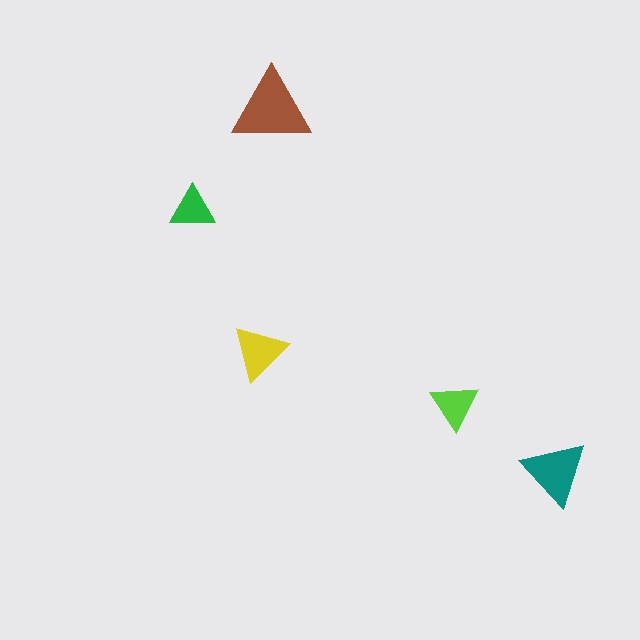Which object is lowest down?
The teal triangle is bottommost.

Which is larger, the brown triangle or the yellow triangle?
The brown one.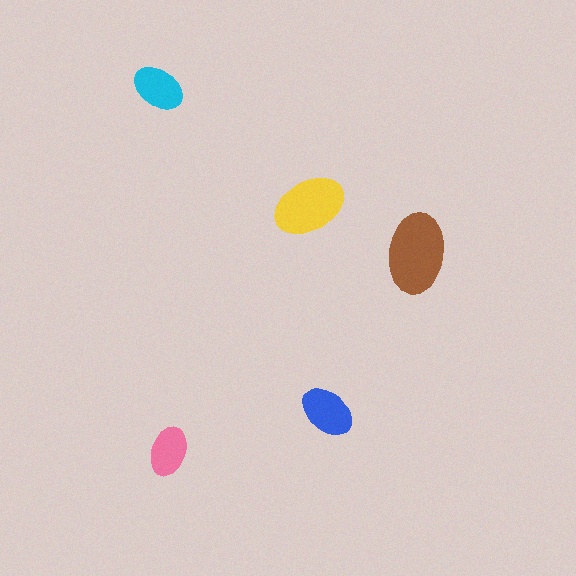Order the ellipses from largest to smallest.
the brown one, the yellow one, the blue one, the cyan one, the pink one.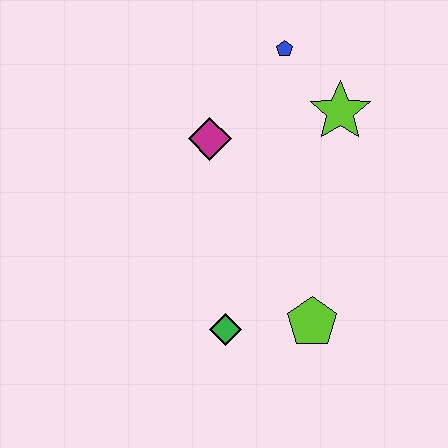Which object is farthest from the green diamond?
The blue pentagon is farthest from the green diamond.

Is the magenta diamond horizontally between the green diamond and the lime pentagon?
No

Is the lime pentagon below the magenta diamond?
Yes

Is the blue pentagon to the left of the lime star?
Yes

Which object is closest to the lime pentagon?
The green diamond is closest to the lime pentagon.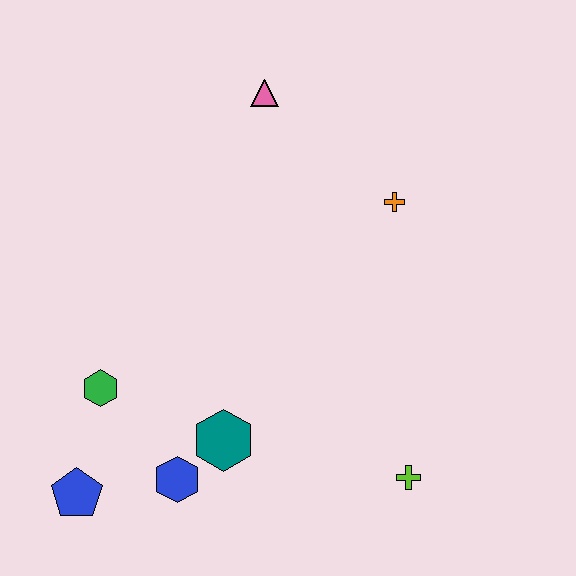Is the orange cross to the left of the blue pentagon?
No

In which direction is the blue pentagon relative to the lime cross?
The blue pentagon is to the left of the lime cross.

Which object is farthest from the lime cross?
The pink triangle is farthest from the lime cross.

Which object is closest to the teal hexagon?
The blue hexagon is closest to the teal hexagon.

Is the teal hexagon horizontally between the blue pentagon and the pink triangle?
Yes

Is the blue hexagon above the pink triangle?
No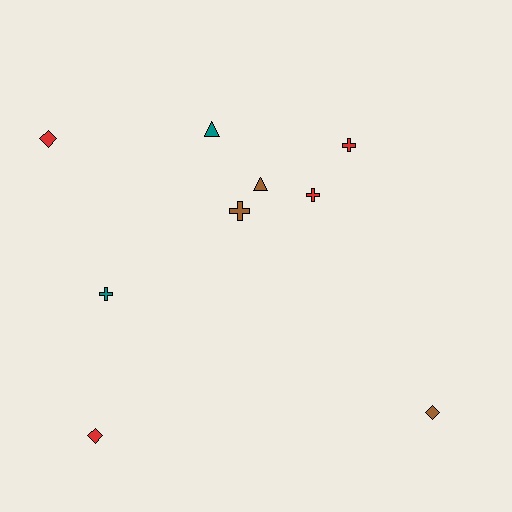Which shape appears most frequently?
Cross, with 4 objects.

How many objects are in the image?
There are 9 objects.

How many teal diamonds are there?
There are no teal diamonds.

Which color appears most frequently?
Red, with 4 objects.